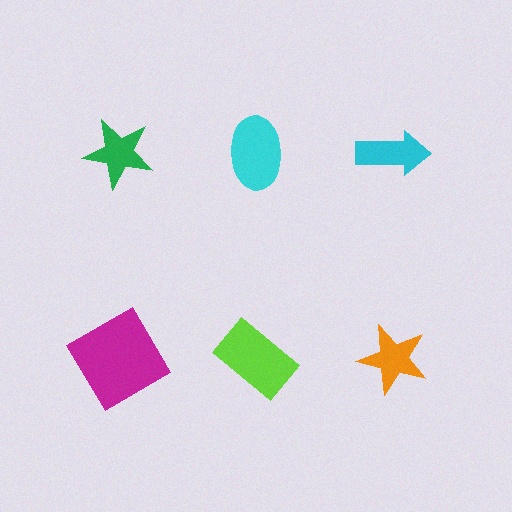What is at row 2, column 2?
A lime rectangle.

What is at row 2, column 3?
An orange star.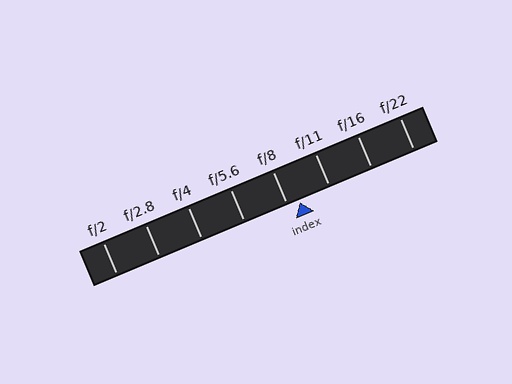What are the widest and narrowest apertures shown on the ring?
The widest aperture shown is f/2 and the narrowest is f/22.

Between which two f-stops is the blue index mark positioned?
The index mark is between f/8 and f/11.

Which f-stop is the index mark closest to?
The index mark is closest to f/8.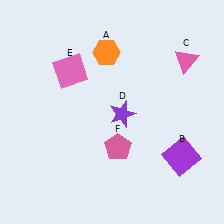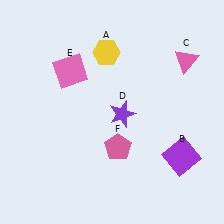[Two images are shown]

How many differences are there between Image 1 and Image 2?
There is 1 difference between the two images.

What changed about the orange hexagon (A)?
In Image 1, A is orange. In Image 2, it changed to yellow.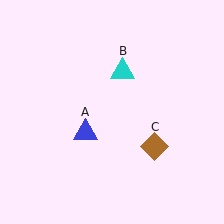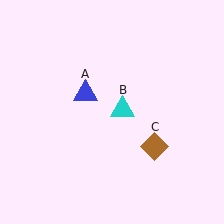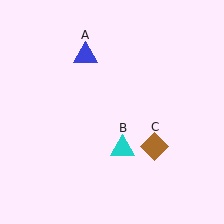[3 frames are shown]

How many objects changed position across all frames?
2 objects changed position: blue triangle (object A), cyan triangle (object B).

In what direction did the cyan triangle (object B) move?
The cyan triangle (object B) moved down.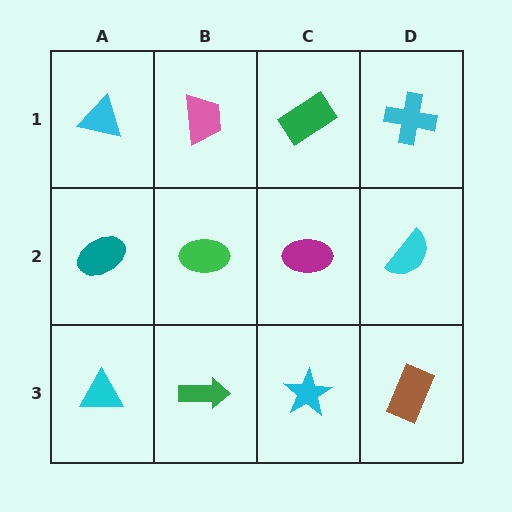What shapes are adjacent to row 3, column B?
A green ellipse (row 2, column B), a cyan triangle (row 3, column A), a cyan star (row 3, column C).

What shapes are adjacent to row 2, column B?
A pink trapezoid (row 1, column B), a green arrow (row 3, column B), a teal ellipse (row 2, column A), a magenta ellipse (row 2, column C).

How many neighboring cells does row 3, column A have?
2.